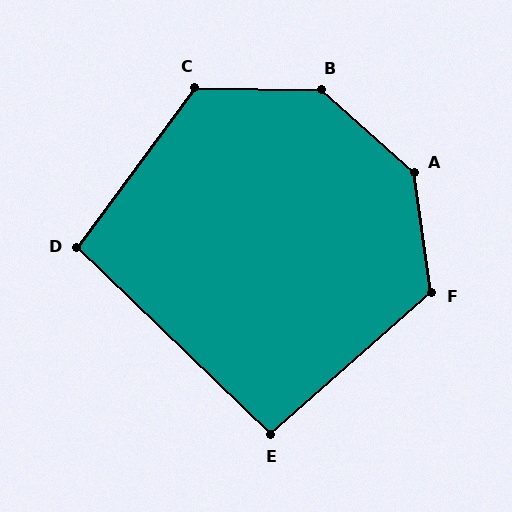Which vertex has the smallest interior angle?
E, at approximately 95 degrees.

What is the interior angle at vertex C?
Approximately 126 degrees (obtuse).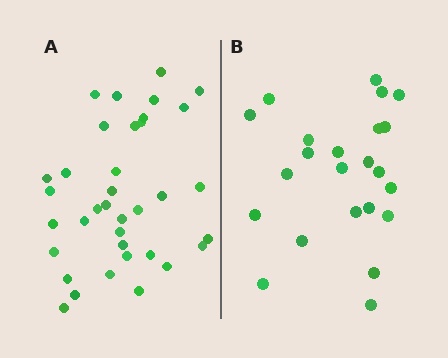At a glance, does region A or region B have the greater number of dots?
Region A (the left region) has more dots.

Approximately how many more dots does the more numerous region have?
Region A has approximately 15 more dots than region B.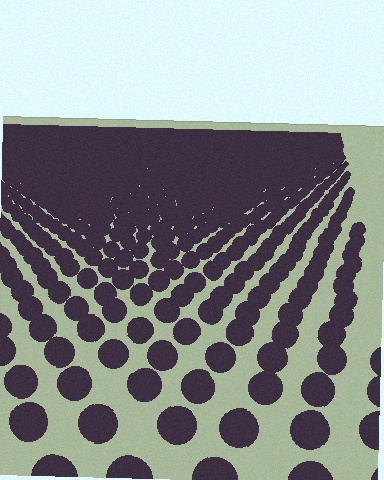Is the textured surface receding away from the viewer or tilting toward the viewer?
The surface is receding away from the viewer. Texture elements get smaller and denser toward the top.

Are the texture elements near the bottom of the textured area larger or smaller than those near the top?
Larger. Near the bottom, elements are closer to the viewer and appear at a bigger on-screen size.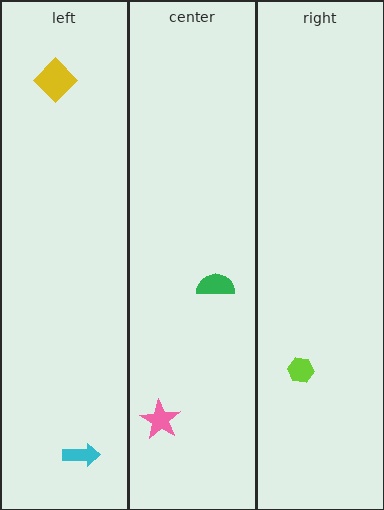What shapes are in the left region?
The yellow diamond, the cyan arrow.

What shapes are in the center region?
The green semicircle, the pink star.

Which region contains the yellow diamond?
The left region.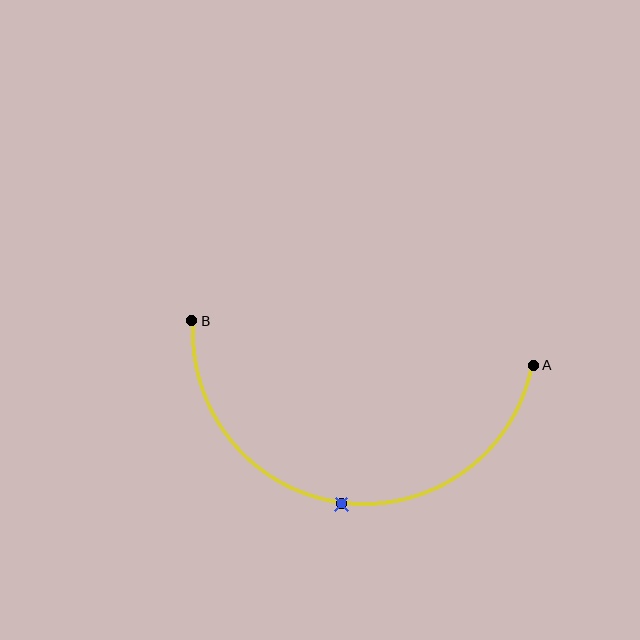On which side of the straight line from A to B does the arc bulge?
The arc bulges below the straight line connecting A and B.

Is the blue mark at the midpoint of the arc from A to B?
Yes. The blue mark lies on the arc at equal arc-length from both A and B — it is the arc midpoint.